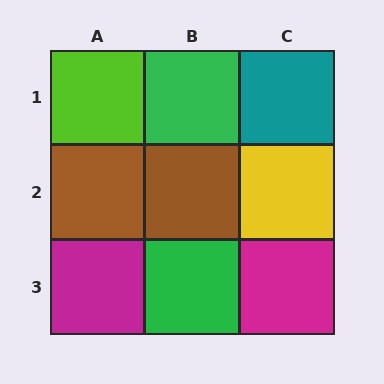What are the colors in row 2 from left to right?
Brown, brown, yellow.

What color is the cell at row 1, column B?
Green.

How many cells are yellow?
1 cell is yellow.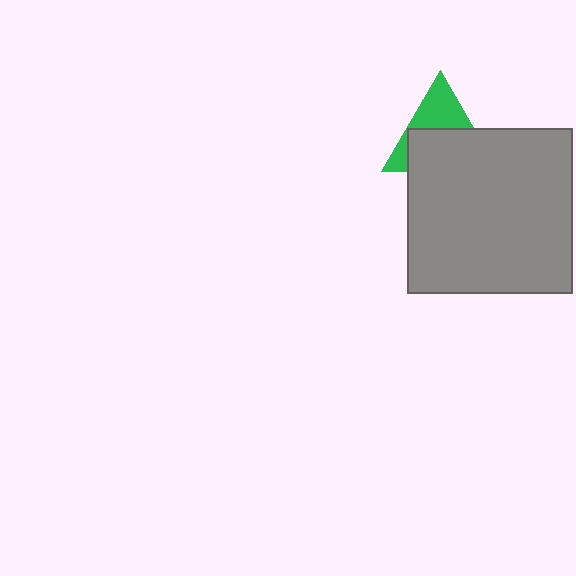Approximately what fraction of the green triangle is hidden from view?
Roughly 58% of the green triangle is hidden behind the gray square.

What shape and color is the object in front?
The object in front is a gray square.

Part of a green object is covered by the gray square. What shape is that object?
It is a triangle.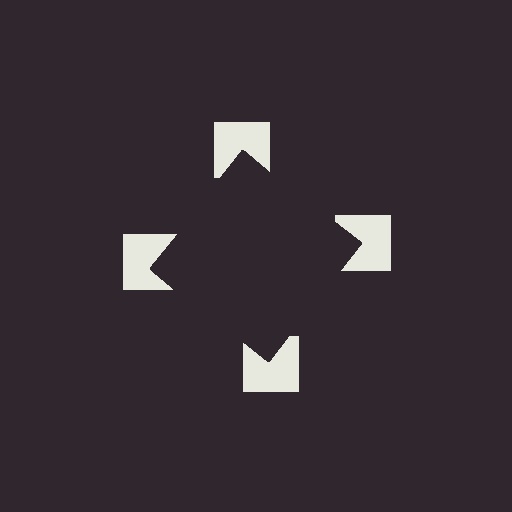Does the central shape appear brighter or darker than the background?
It typically appears slightly darker than the background, even though no actual brightness change is drawn.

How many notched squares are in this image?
There are 4 — one at each vertex of the illusory square.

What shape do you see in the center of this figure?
An illusory square — its edges are inferred from the aligned wedge cuts in the notched squares, not physically drawn.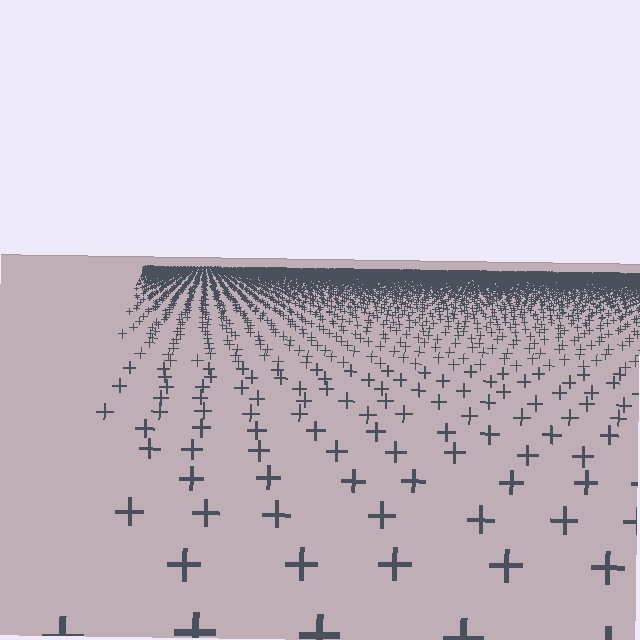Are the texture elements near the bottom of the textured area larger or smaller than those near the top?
Larger. Near the bottom, elements are closer to the viewer and appear at a bigger on-screen size.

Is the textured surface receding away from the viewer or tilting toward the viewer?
The surface is receding away from the viewer. Texture elements get smaller and denser toward the top.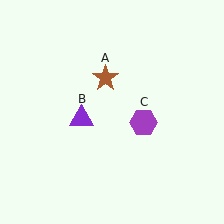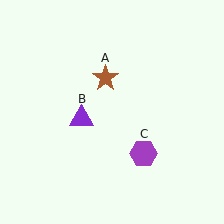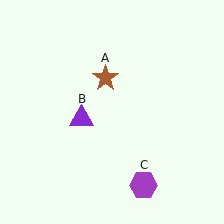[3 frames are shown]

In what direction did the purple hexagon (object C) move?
The purple hexagon (object C) moved down.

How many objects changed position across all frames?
1 object changed position: purple hexagon (object C).